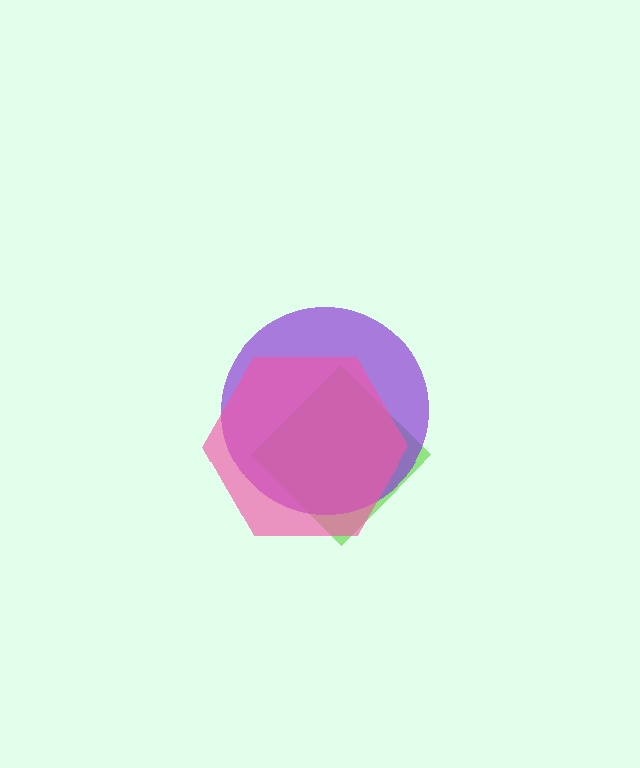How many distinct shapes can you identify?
There are 3 distinct shapes: a lime diamond, a purple circle, a pink hexagon.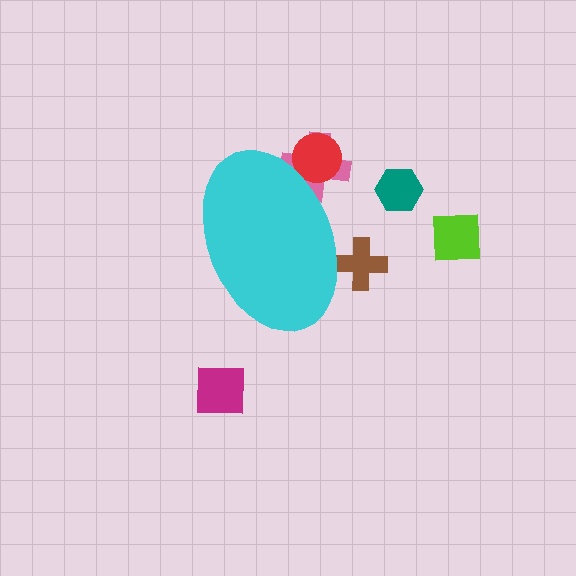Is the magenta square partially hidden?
No, the magenta square is fully visible.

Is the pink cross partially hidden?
Yes, the pink cross is partially hidden behind the cyan ellipse.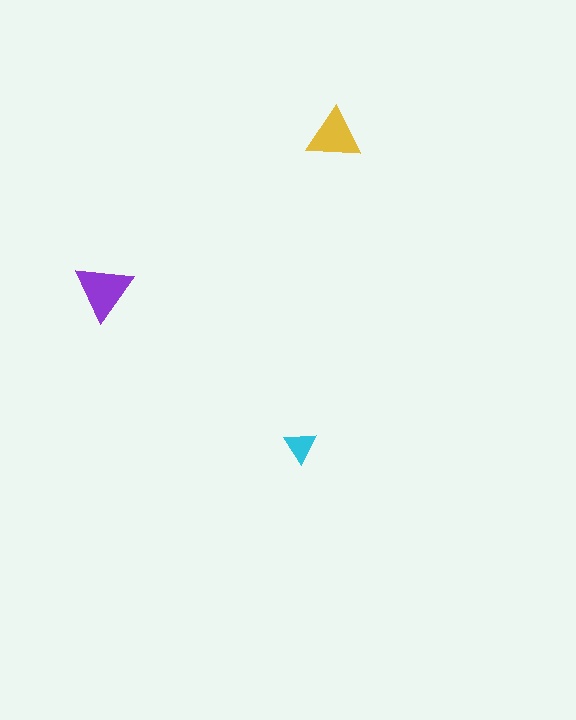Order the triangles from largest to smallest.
the purple one, the yellow one, the cyan one.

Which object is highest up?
The yellow triangle is topmost.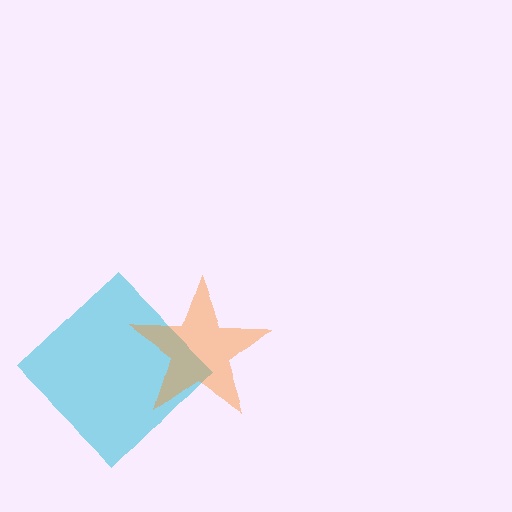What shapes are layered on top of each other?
The layered shapes are: a cyan diamond, an orange star.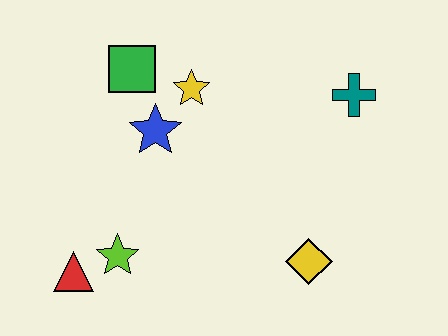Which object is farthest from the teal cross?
The red triangle is farthest from the teal cross.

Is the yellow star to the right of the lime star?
Yes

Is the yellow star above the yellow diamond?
Yes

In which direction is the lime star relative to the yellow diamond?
The lime star is to the left of the yellow diamond.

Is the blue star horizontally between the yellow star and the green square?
Yes